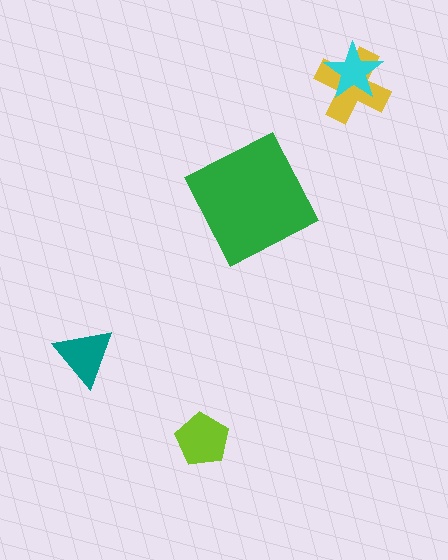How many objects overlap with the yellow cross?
1 object overlaps with the yellow cross.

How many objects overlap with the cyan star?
1 object overlaps with the cyan star.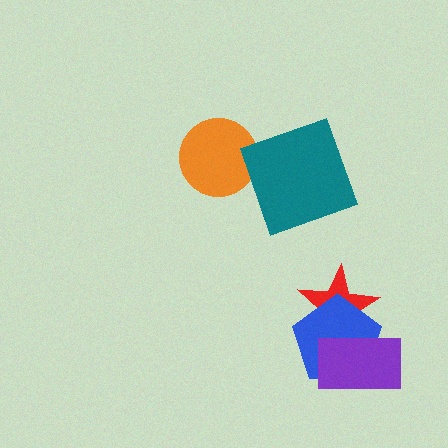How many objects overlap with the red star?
2 objects overlap with the red star.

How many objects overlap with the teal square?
0 objects overlap with the teal square.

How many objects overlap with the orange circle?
0 objects overlap with the orange circle.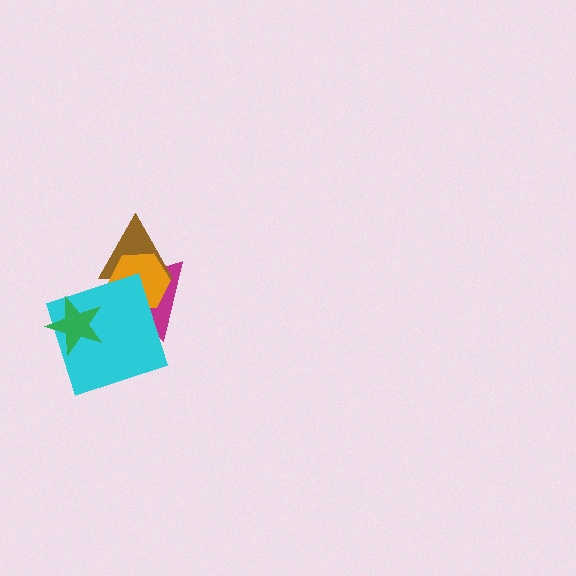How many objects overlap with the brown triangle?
2 objects overlap with the brown triangle.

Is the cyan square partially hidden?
Yes, it is partially covered by another shape.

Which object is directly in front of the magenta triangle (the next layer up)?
The brown triangle is directly in front of the magenta triangle.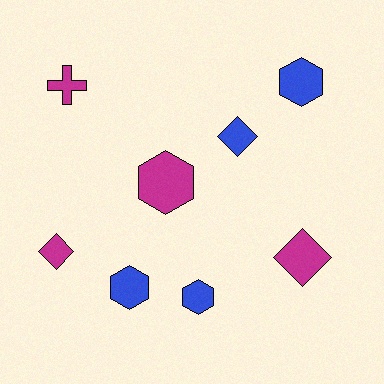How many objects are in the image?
There are 8 objects.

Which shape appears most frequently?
Hexagon, with 4 objects.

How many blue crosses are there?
There are no blue crosses.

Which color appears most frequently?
Blue, with 4 objects.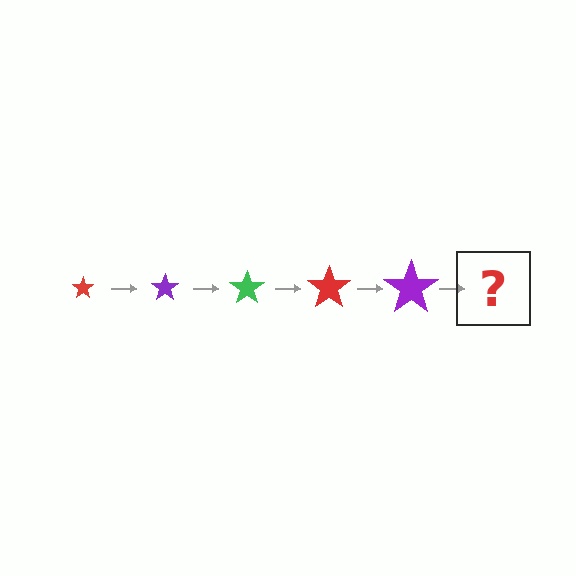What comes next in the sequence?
The next element should be a green star, larger than the previous one.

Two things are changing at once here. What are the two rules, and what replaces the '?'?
The two rules are that the star grows larger each step and the color cycles through red, purple, and green. The '?' should be a green star, larger than the previous one.